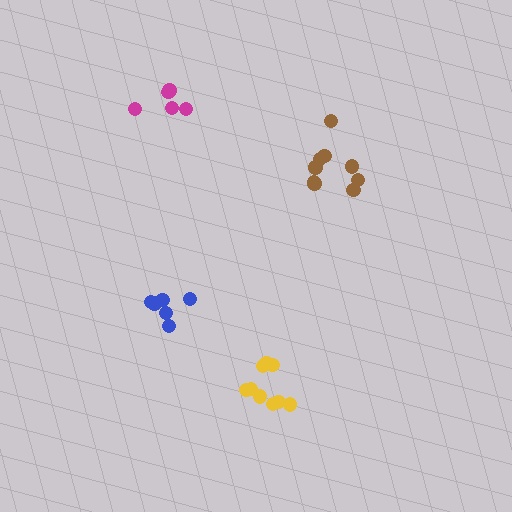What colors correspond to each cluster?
The clusters are colored: brown, magenta, yellow, blue.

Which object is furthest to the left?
The magenta cluster is leftmost.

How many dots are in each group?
Group 1: 9 dots, Group 2: 5 dots, Group 3: 9 dots, Group 4: 6 dots (29 total).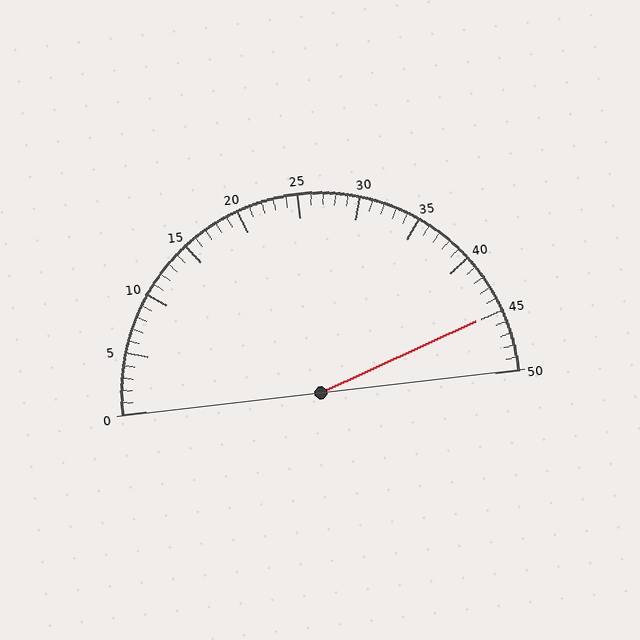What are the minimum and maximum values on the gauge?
The gauge ranges from 0 to 50.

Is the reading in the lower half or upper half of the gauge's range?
The reading is in the upper half of the range (0 to 50).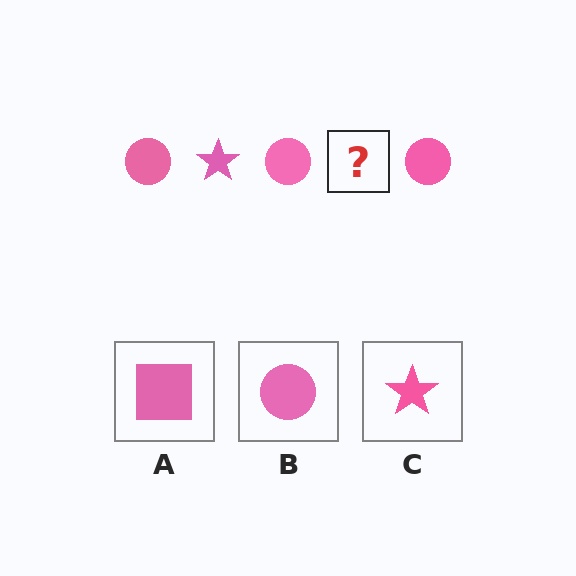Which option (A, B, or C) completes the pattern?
C.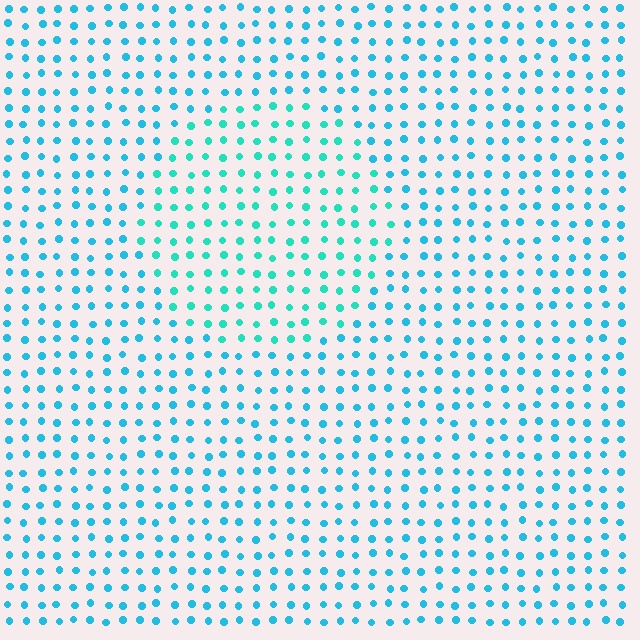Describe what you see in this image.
The image is filled with small cyan elements in a uniform arrangement. A circle-shaped region is visible where the elements are tinted to a slightly different hue, forming a subtle color boundary.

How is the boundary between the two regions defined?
The boundary is defined purely by a slight shift in hue (about 23 degrees). Spacing, size, and orientation are identical on both sides.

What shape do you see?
I see a circle.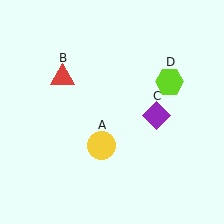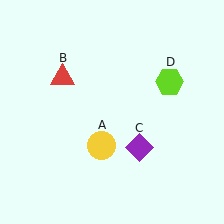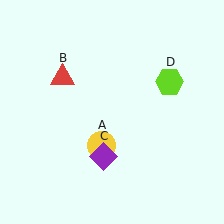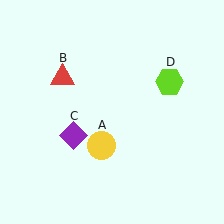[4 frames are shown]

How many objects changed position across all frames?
1 object changed position: purple diamond (object C).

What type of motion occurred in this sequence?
The purple diamond (object C) rotated clockwise around the center of the scene.